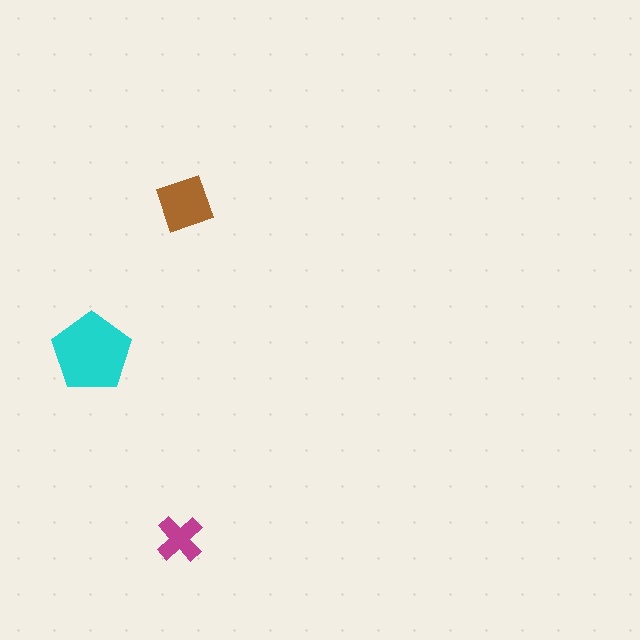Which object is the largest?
The cyan pentagon.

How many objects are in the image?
There are 3 objects in the image.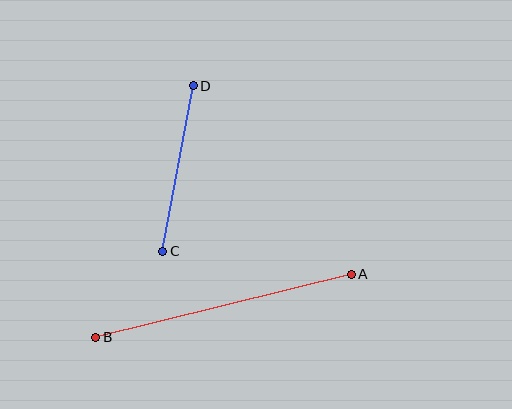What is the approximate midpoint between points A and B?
The midpoint is at approximately (224, 306) pixels.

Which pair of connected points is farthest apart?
Points A and B are farthest apart.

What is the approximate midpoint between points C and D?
The midpoint is at approximately (178, 168) pixels.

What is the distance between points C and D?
The distance is approximately 168 pixels.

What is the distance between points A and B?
The distance is approximately 263 pixels.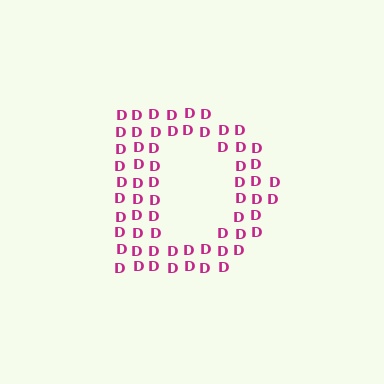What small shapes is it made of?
It is made of small letter D's.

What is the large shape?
The large shape is the letter D.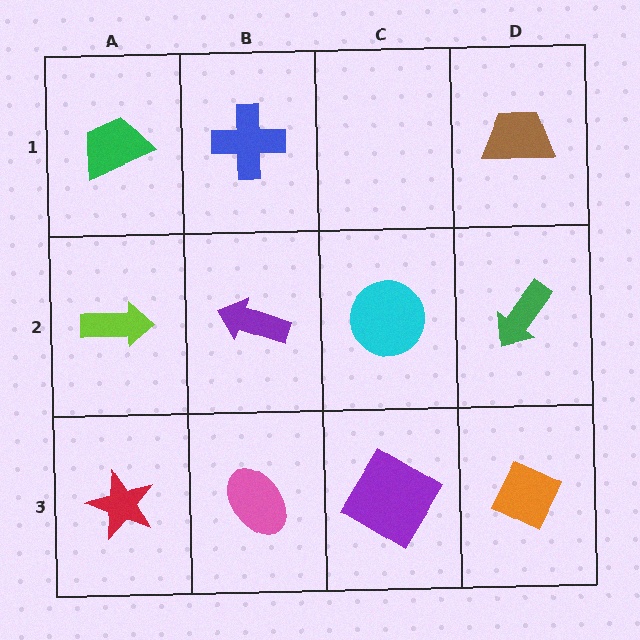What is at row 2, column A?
A lime arrow.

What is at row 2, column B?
A purple arrow.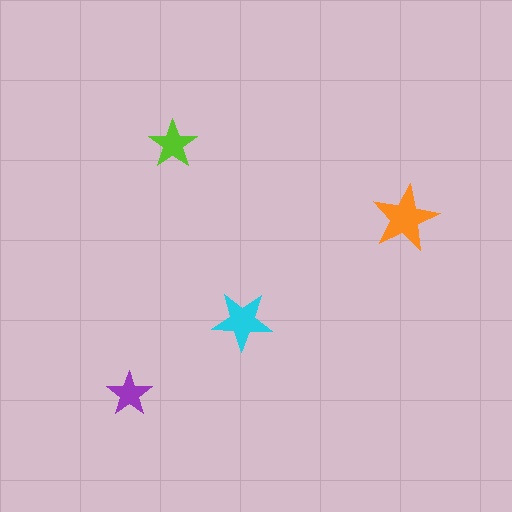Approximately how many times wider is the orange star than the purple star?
About 1.5 times wider.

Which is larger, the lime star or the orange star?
The orange one.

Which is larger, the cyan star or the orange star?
The orange one.